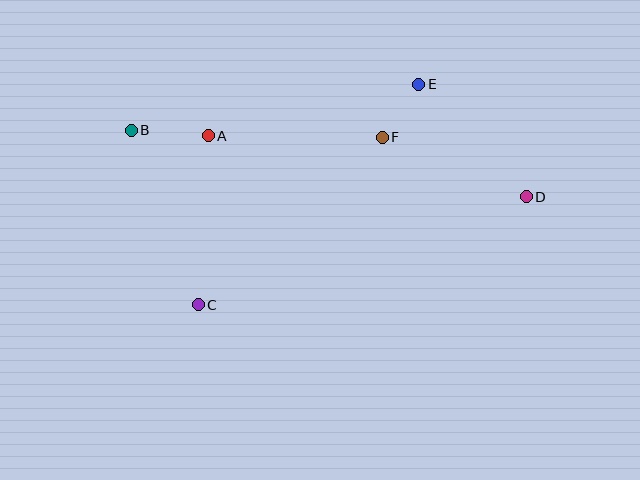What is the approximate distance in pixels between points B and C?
The distance between B and C is approximately 187 pixels.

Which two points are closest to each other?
Points E and F are closest to each other.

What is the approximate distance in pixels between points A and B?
The distance between A and B is approximately 77 pixels.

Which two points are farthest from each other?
Points B and D are farthest from each other.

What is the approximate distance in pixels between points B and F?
The distance between B and F is approximately 251 pixels.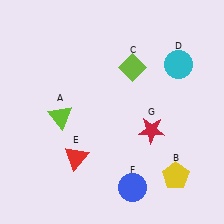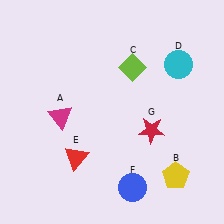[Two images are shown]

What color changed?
The triangle (A) changed from lime in Image 1 to magenta in Image 2.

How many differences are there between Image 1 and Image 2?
There is 1 difference between the two images.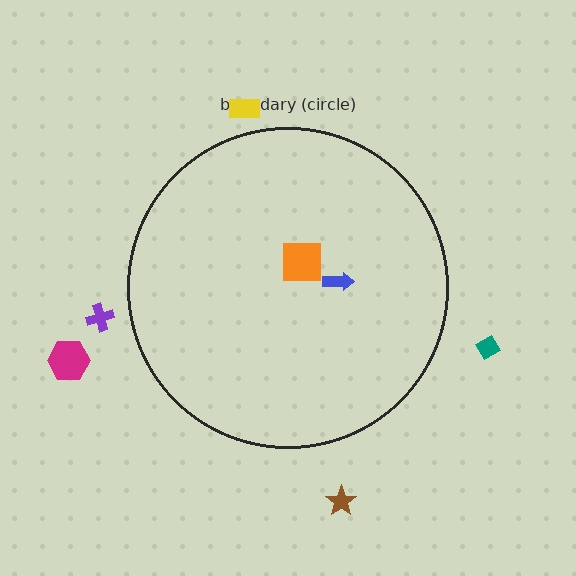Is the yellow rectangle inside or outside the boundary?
Outside.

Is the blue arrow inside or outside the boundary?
Inside.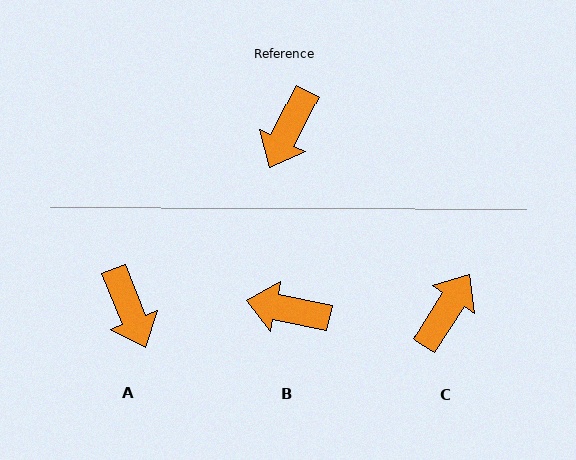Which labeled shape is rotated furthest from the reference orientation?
C, about 174 degrees away.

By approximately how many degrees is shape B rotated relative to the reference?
Approximately 75 degrees clockwise.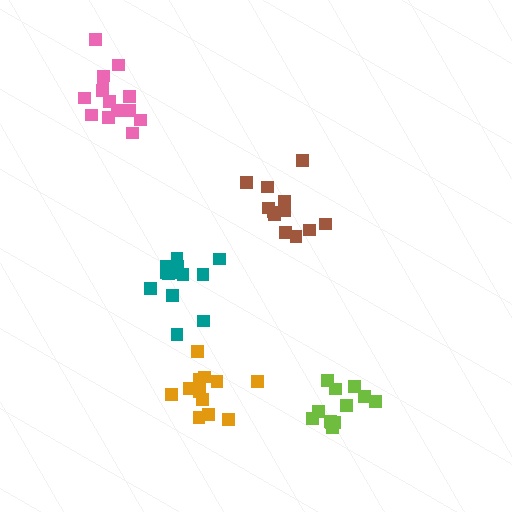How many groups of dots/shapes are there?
There are 5 groups.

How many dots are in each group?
Group 1: 14 dots, Group 2: 12 dots, Group 3: 14 dots, Group 4: 12 dots, Group 5: 12 dots (64 total).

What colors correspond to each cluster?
The clusters are colored: pink, orange, teal, brown, lime.